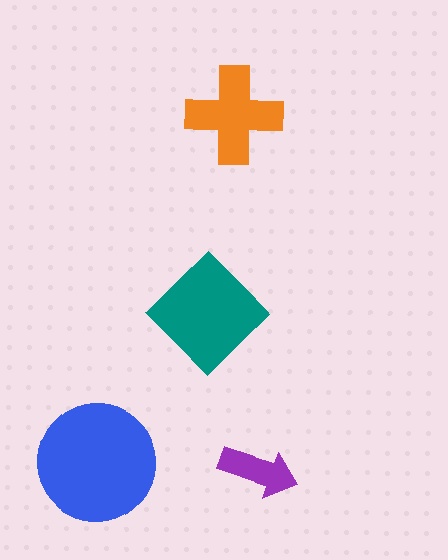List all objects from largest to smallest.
The blue circle, the teal diamond, the orange cross, the purple arrow.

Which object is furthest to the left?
The blue circle is leftmost.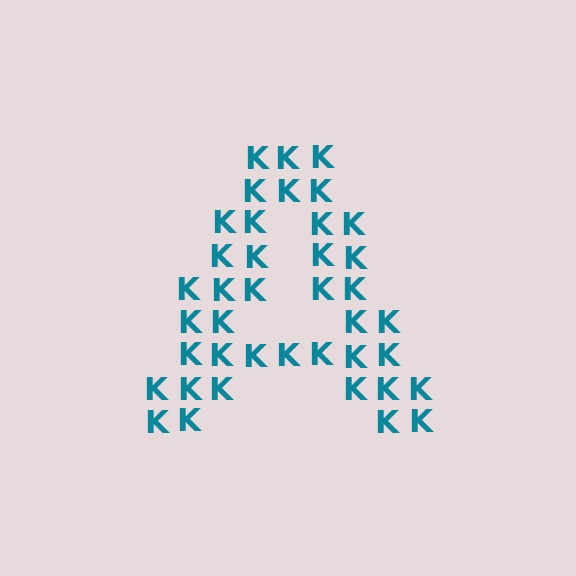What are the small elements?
The small elements are letter K's.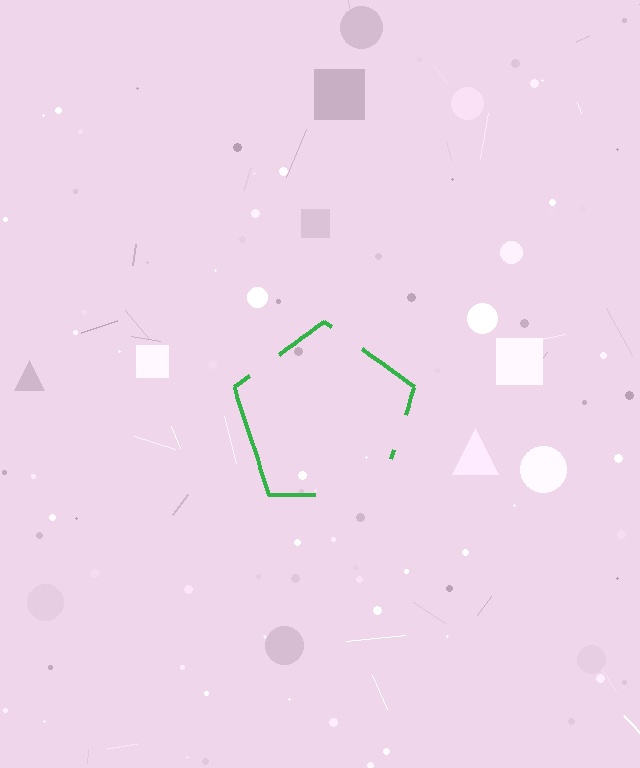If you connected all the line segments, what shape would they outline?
They would outline a pentagon.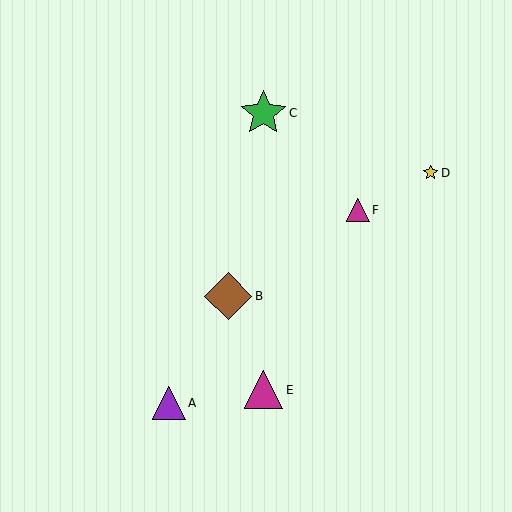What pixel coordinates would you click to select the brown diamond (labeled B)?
Click at (228, 296) to select the brown diamond B.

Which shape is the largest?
The brown diamond (labeled B) is the largest.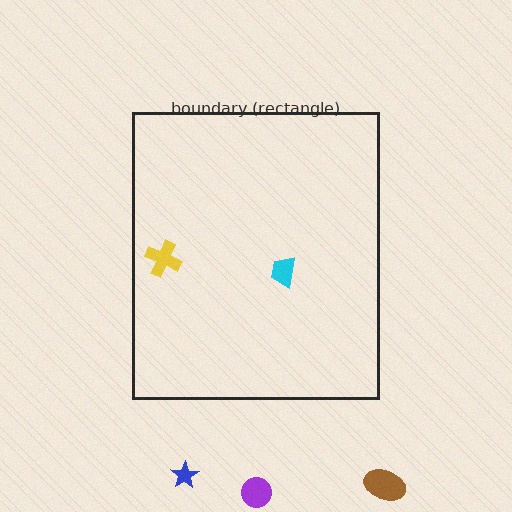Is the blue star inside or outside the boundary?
Outside.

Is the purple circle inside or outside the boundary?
Outside.